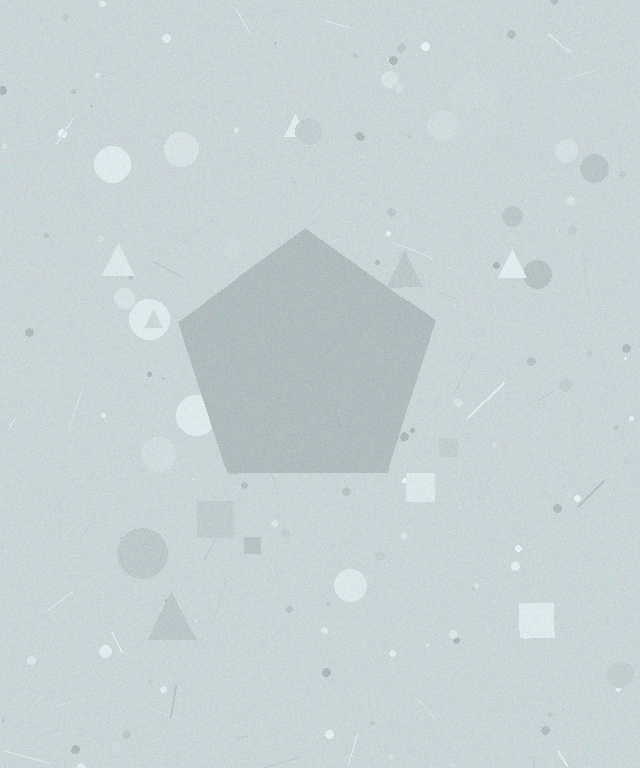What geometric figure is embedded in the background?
A pentagon is embedded in the background.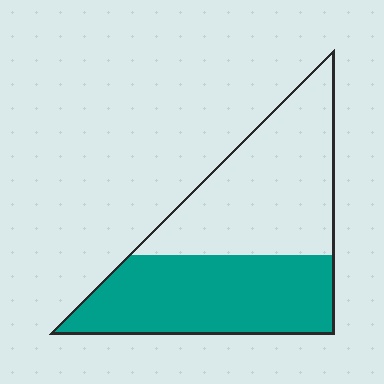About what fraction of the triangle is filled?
About one half (1/2).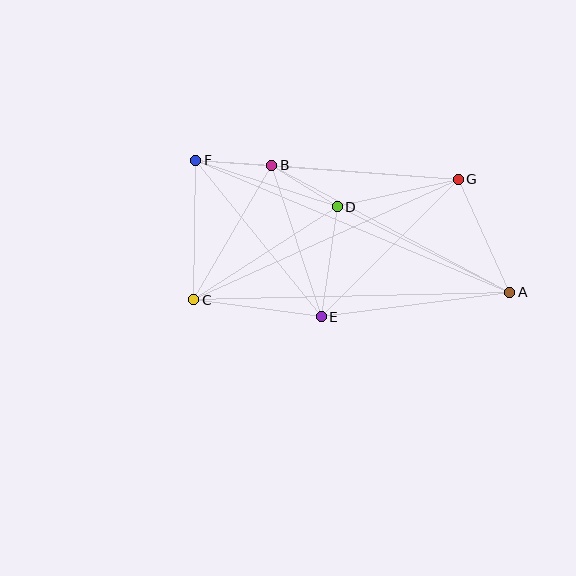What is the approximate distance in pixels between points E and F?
The distance between E and F is approximately 201 pixels.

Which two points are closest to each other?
Points B and F are closest to each other.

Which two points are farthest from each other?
Points A and F are farthest from each other.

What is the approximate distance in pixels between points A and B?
The distance between A and B is approximately 270 pixels.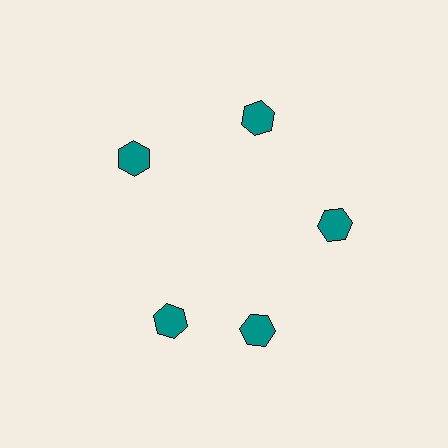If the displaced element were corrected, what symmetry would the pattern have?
It would have 5-fold rotational symmetry — the pattern would map onto itself every 72 degrees.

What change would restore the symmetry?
The symmetry would be restored by rotating it back into even spacing with its neighbors so that all 5 hexagons sit at equal angles and equal distance from the center.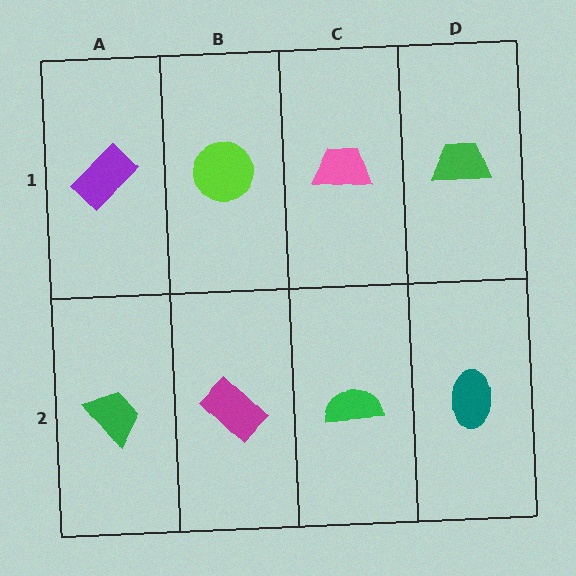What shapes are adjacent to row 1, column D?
A teal ellipse (row 2, column D), a pink trapezoid (row 1, column C).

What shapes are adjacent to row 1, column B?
A magenta rectangle (row 2, column B), a purple rectangle (row 1, column A), a pink trapezoid (row 1, column C).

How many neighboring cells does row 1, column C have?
3.